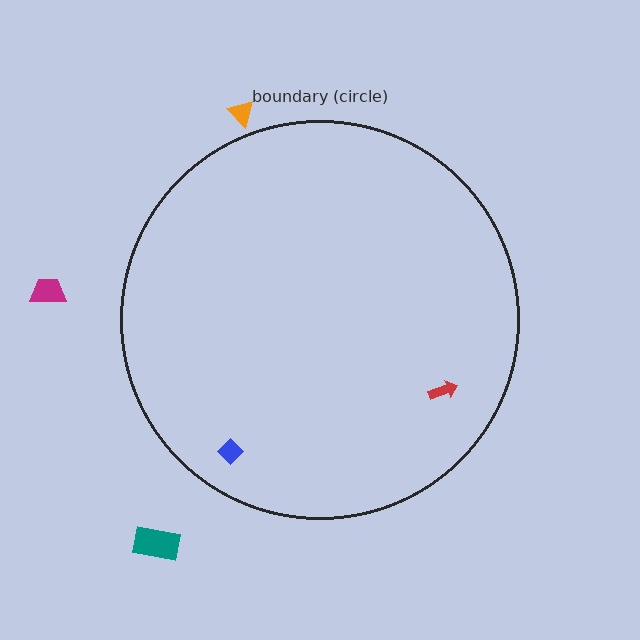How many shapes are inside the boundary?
2 inside, 3 outside.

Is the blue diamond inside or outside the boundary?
Inside.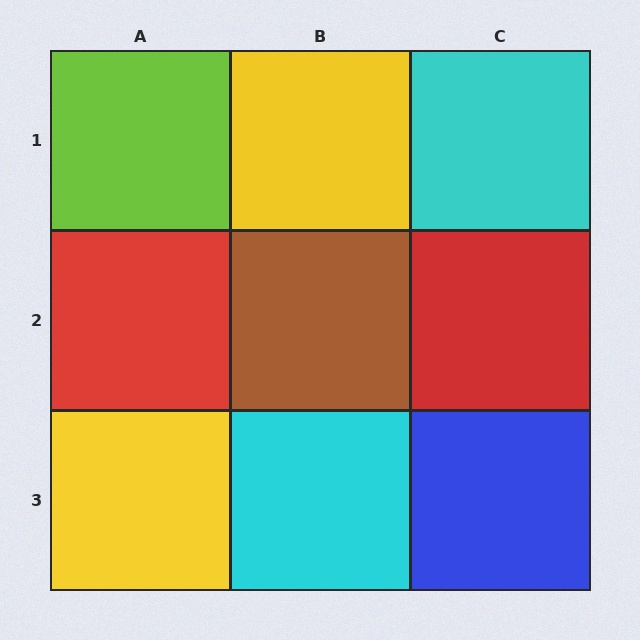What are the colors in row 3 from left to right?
Yellow, cyan, blue.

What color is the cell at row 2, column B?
Brown.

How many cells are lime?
1 cell is lime.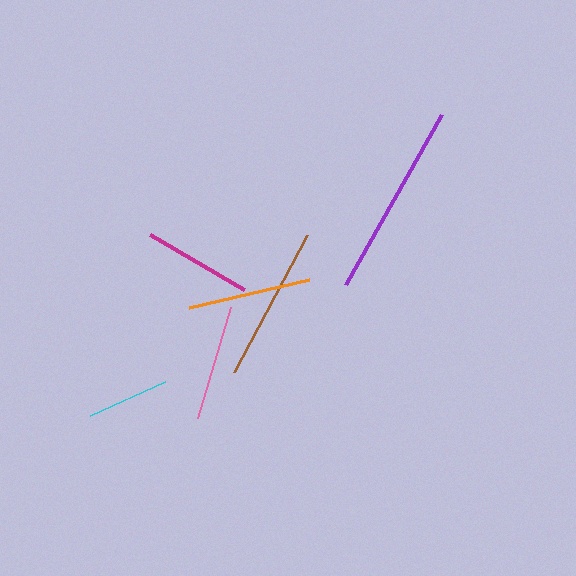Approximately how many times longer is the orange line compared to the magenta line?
The orange line is approximately 1.1 times the length of the magenta line.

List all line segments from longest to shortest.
From longest to shortest: purple, brown, orange, pink, magenta, cyan.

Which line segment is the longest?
The purple line is the longest at approximately 195 pixels.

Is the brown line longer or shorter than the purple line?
The purple line is longer than the brown line.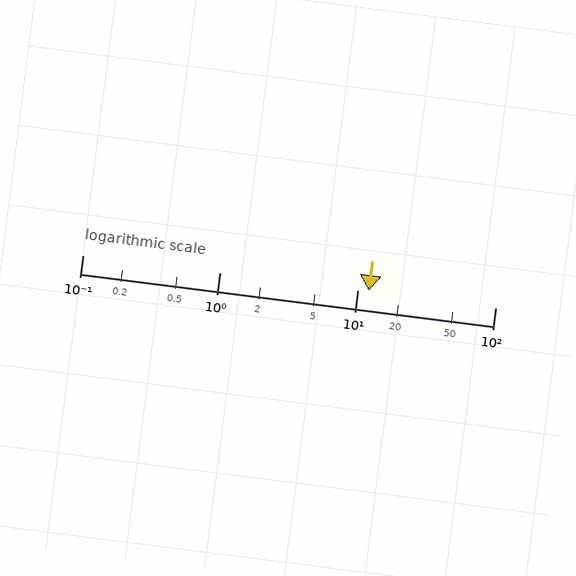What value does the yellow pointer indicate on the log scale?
The pointer indicates approximately 12.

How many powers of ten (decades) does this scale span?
The scale spans 3 decades, from 0.1 to 100.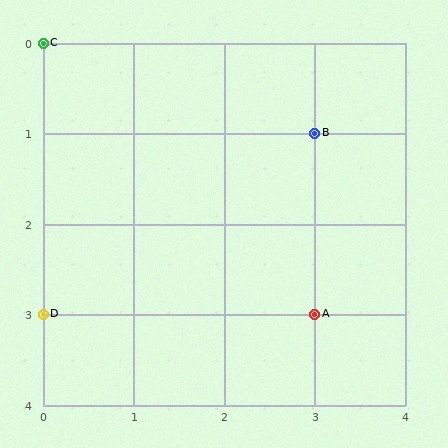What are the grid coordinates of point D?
Point D is at grid coordinates (0, 3).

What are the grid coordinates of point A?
Point A is at grid coordinates (3, 3).